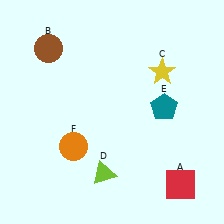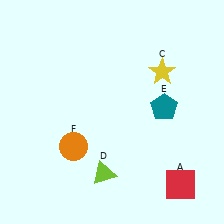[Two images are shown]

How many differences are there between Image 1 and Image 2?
There is 1 difference between the two images.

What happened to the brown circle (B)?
The brown circle (B) was removed in Image 2. It was in the top-left area of Image 1.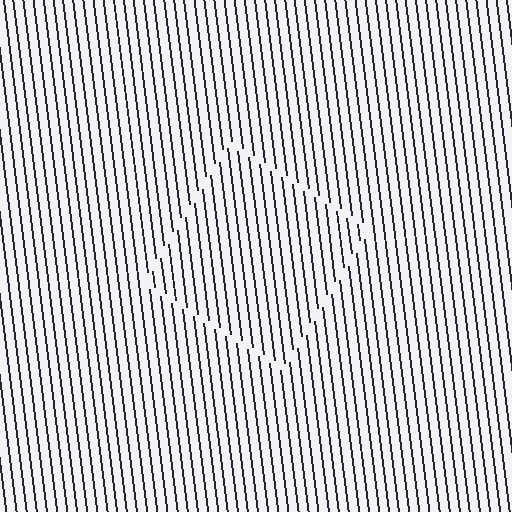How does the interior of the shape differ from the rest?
The interior of the shape contains the same grating, shifted by half a period — the contour is defined by the phase discontinuity where line-ends from the inner and outer gratings abut.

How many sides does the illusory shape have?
4 sides — the line-ends trace a square.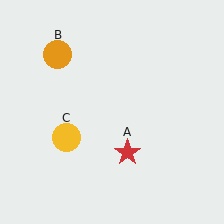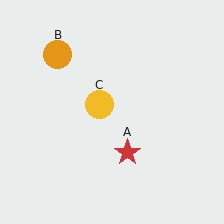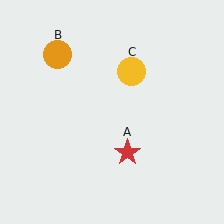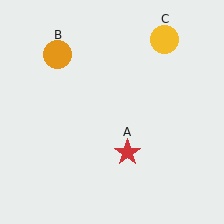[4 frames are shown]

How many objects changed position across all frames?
1 object changed position: yellow circle (object C).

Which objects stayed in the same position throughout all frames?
Red star (object A) and orange circle (object B) remained stationary.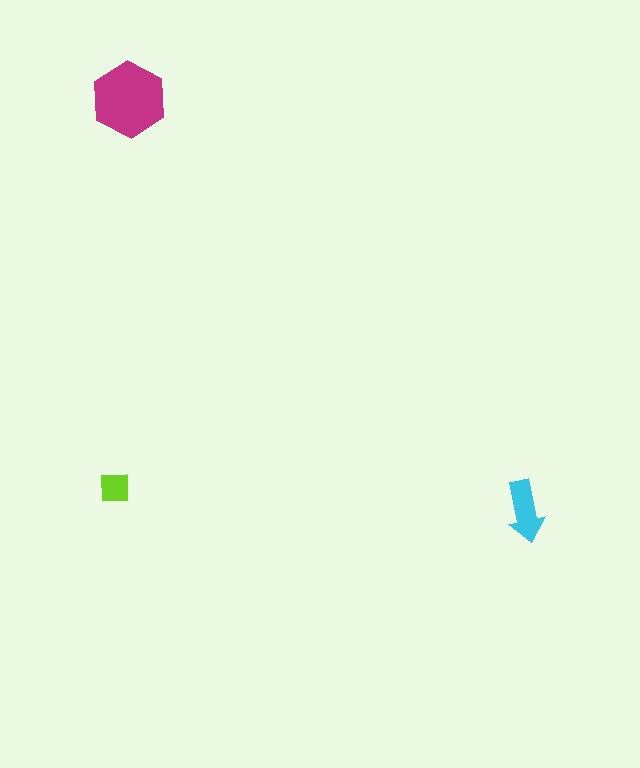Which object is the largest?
The magenta hexagon.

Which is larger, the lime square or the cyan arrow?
The cyan arrow.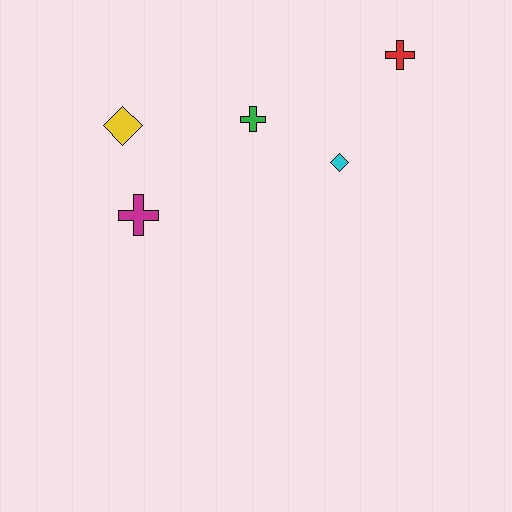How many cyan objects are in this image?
There is 1 cyan object.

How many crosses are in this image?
There are 3 crosses.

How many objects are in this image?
There are 5 objects.